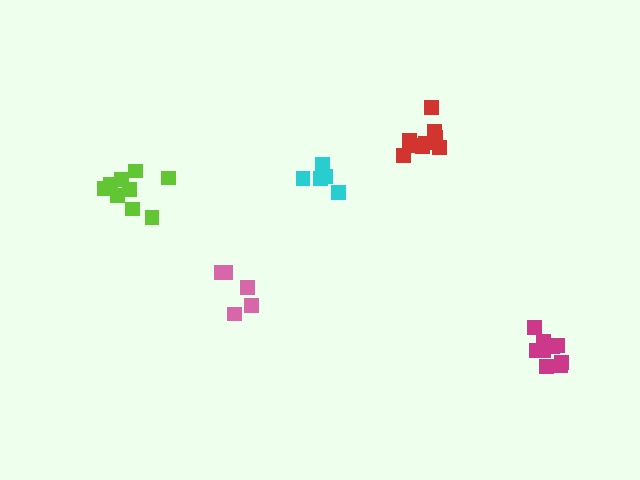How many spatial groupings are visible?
There are 5 spatial groupings.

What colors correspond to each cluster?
The clusters are colored: magenta, lime, red, pink, cyan.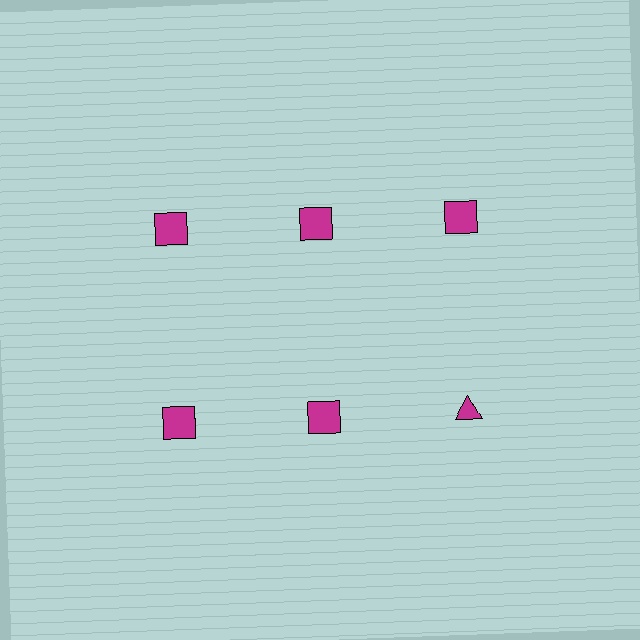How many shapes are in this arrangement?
There are 6 shapes arranged in a grid pattern.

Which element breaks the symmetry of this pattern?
The magenta triangle in the second row, center column breaks the symmetry. All other shapes are magenta squares.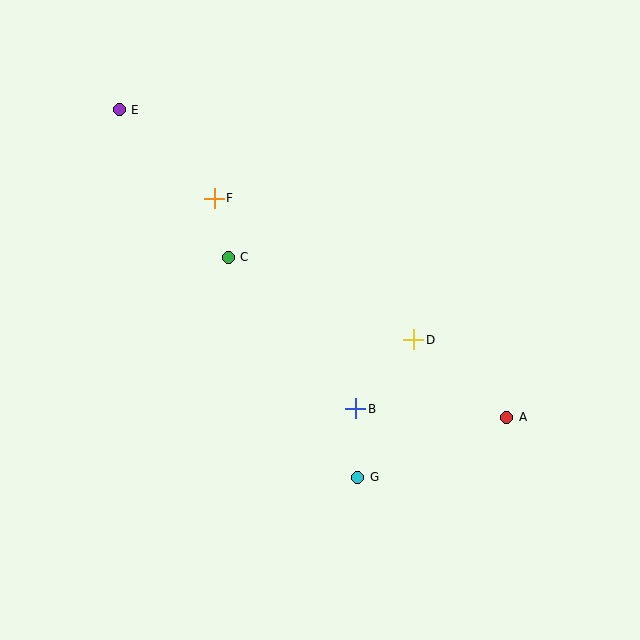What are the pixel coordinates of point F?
Point F is at (214, 198).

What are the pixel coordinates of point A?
Point A is at (507, 417).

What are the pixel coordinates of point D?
Point D is at (414, 340).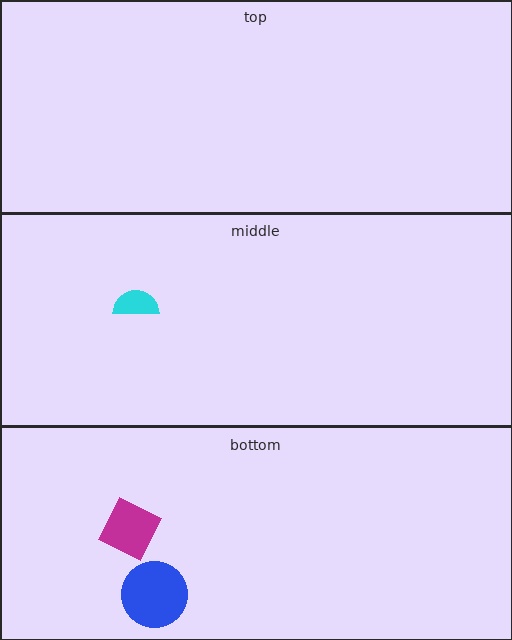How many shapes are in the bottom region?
2.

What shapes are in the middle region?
The cyan semicircle.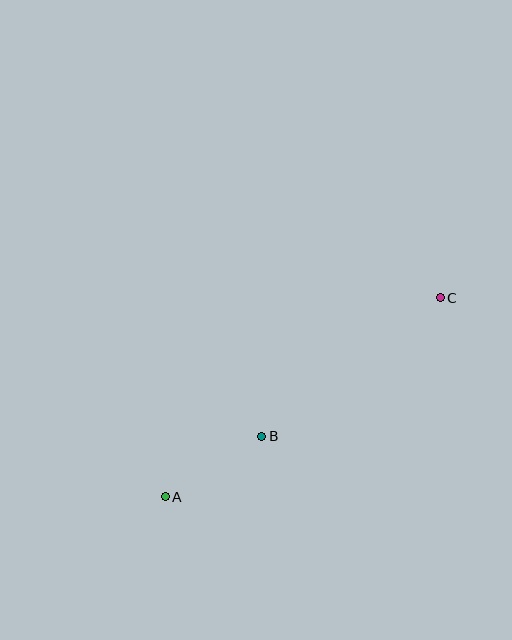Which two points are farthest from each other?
Points A and C are farthest from each other.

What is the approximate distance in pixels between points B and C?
The distance between B and C is approximately 226 pixels.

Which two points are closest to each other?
Points A and B are closest to each other.